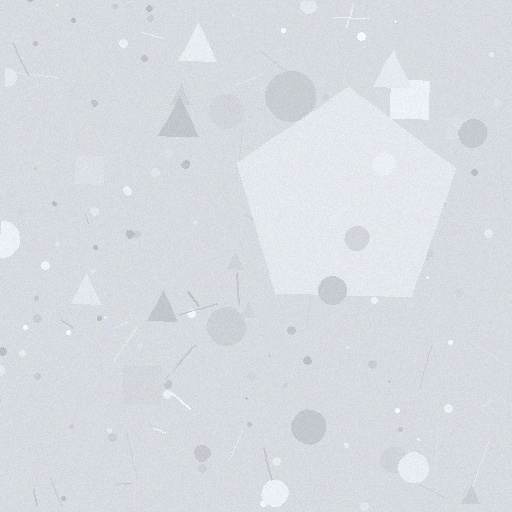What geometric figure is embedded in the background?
A pentagon is embedded in the background.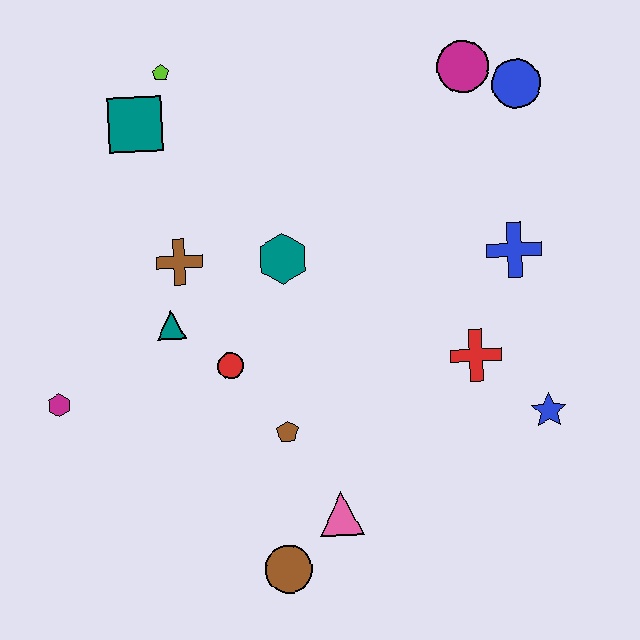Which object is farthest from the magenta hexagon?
The blue circle is farthest from the magenta hexagon.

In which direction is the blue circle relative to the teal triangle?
The blue circle is to the right of the teal triangle.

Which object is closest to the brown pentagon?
The red circle is closest to the brown pentagon.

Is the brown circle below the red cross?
Yes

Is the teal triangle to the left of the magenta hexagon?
No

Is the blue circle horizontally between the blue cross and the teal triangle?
No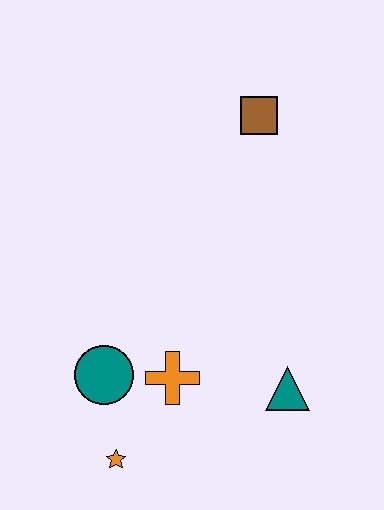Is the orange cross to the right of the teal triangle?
No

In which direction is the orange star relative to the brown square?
The orange star is below the brown square.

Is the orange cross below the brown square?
Yes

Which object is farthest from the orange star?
The brown square is farthest from the orange star.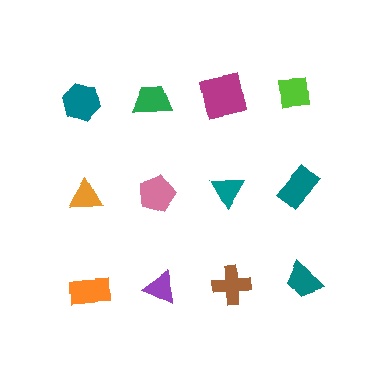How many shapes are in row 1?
4 shapes.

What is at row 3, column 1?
An orange rectangle.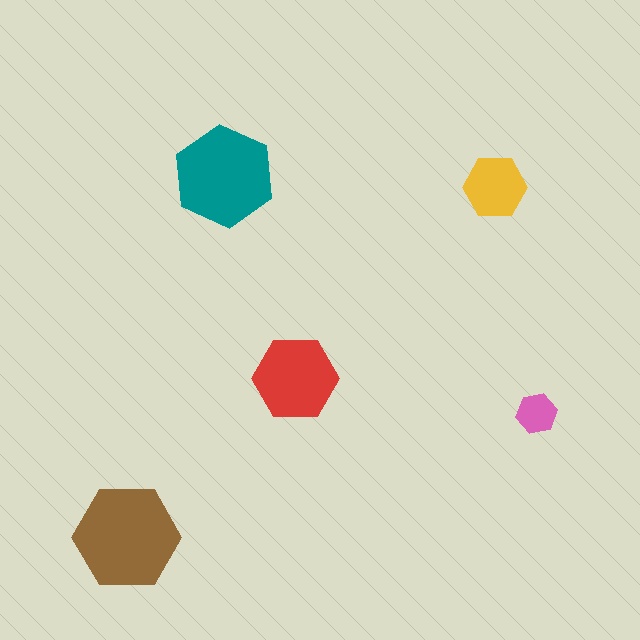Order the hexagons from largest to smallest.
the brown one, the teal one, the red one, the yellow one, the pink one.